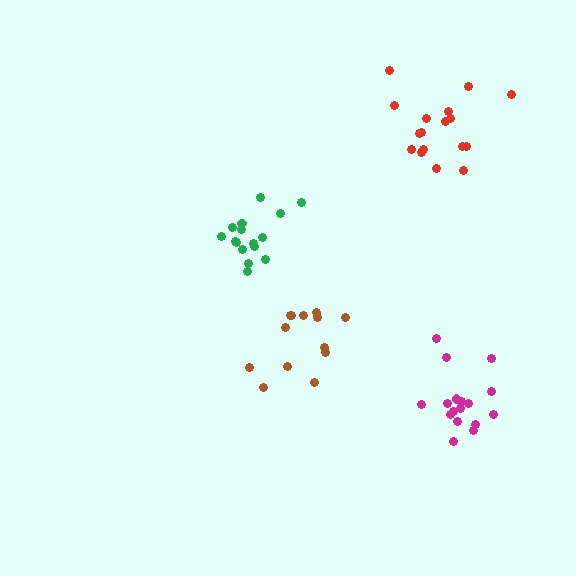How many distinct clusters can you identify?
There are 4 distinct clusters.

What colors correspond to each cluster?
The clusters are colored: brown, green, red, magenta.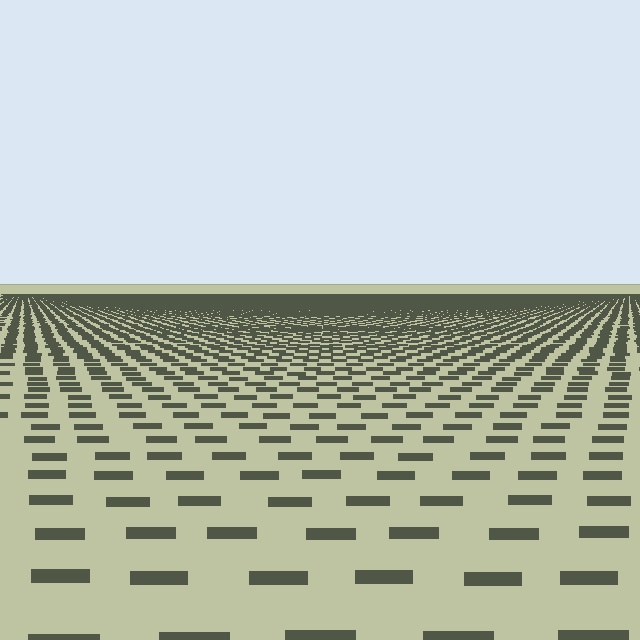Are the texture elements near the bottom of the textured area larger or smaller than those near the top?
Larger. Near the bottom, elements are closer to the viewer and appear at a bigger on-screen size.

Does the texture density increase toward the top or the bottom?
Density increases toward the top.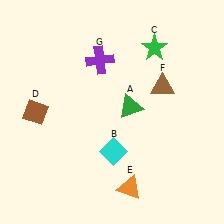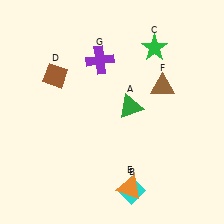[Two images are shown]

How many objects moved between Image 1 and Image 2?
2 objects moved between the two images.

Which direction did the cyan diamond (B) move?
The cyan diamond (B) moved down.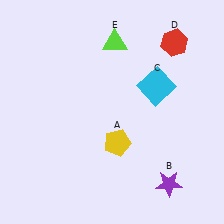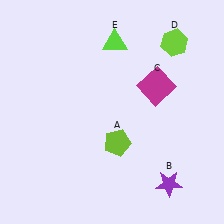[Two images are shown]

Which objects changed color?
A changed from yellow to lime. C changed from cyan to magenta. D changed from red to lime.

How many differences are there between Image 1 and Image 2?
There are 3 differences between the two images.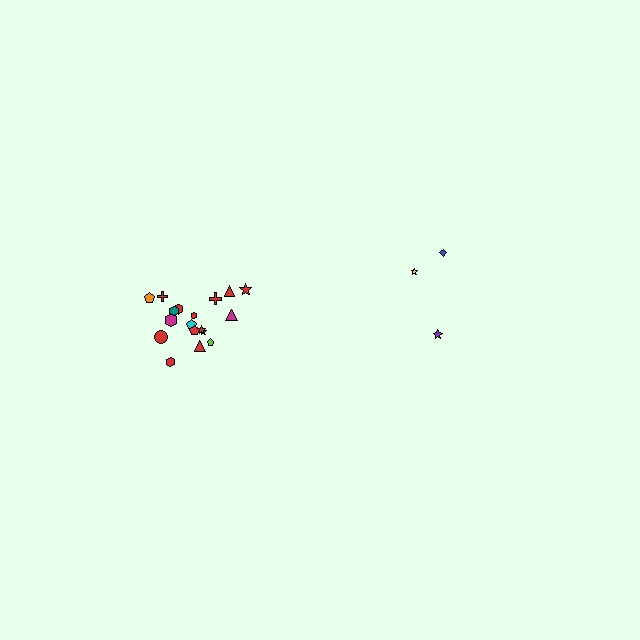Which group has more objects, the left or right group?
The left group.